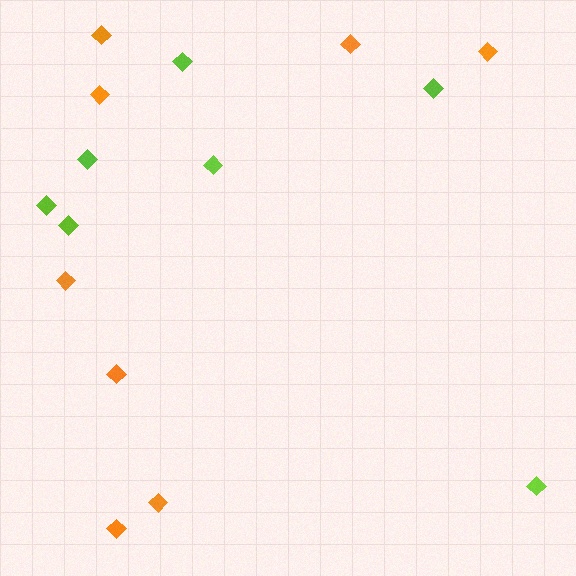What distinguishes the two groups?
There are 2 groups: one group of orange diamonds (8) and one group of lime diamonds (7).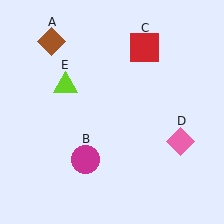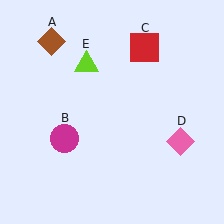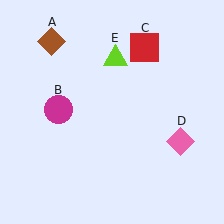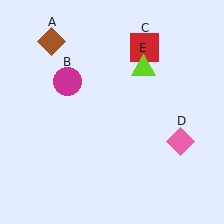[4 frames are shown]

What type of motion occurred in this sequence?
The magenta circle (object B), lime triangle (object E) rotated clockwise around the center of the scene.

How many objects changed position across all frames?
2 objects changed position: magenta circle (object B), lime triangle (object E).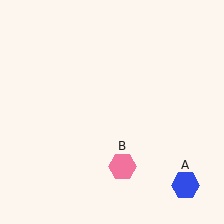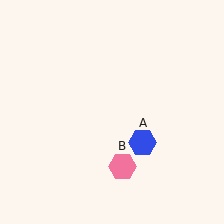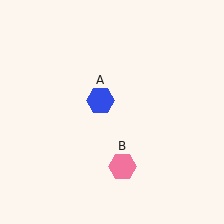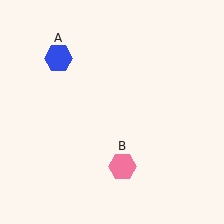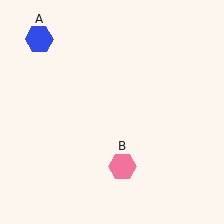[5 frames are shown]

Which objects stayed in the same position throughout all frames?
Pink hexagon (object B) remained stationary.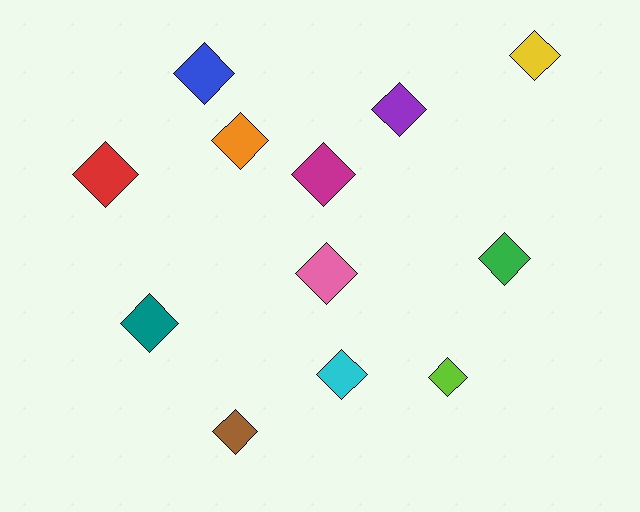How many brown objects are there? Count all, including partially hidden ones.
There is 1 brown object.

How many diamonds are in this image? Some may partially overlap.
There are 12 diamonds.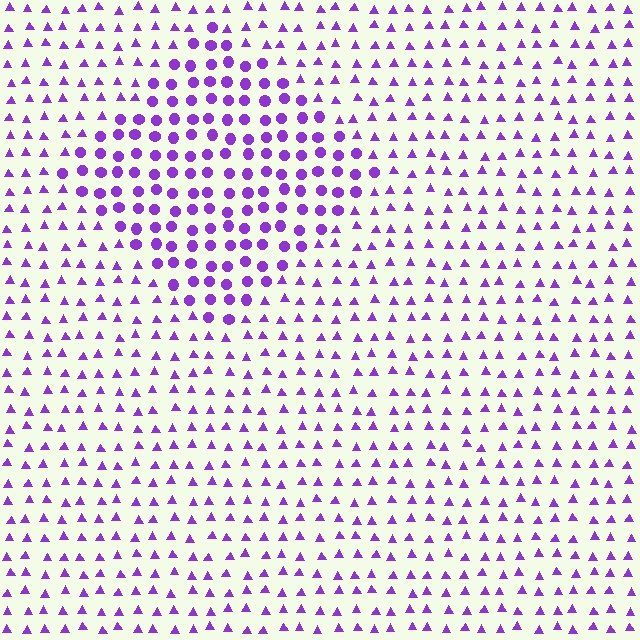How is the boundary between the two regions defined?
The boundary is defined by a change in element shape: circles inside vs. triangles outside. All elements share the same color and spacing.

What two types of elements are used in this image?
The image uses circles inside the diamond region and triangles outside it.